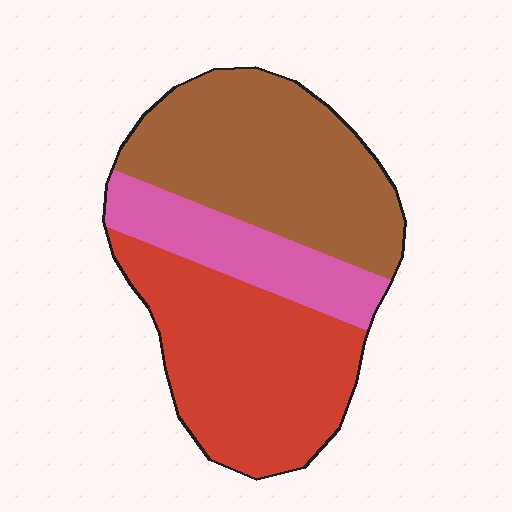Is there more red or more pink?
Red.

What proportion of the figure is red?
Red covers around 40% of the figure.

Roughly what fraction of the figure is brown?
Brown takes up between a third and a half of the figure.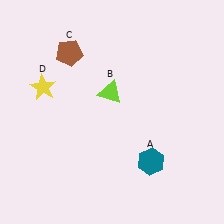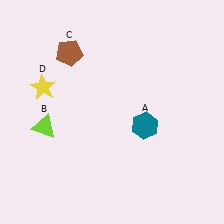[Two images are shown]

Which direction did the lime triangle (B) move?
The lime triangle (B) moved left.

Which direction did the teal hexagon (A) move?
The teal hexagon (A) moved up.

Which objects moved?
The objects that moved are: the teal hexagon (A), the lime triangle (B).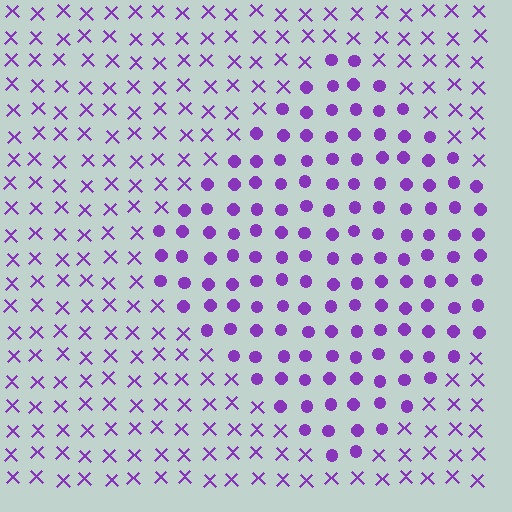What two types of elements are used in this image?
The image uses circles inside the diamond region and X marks outside it.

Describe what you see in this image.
The image is filled with small purple elements arranged in a uniform grid. A diamond-shaped region contains circles, while the surrounding area contains X marks. The boundary is defined purely by the change in element shape.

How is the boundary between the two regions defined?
The boundary is defined by a change in element shape: circles inside vs. X marks outside. All elements share the same color and spacing.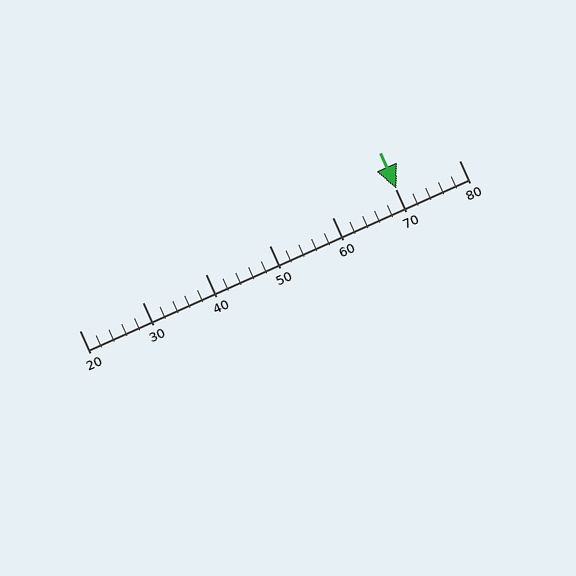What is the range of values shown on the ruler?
The ruler shows values from 20 to 80.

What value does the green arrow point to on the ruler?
The green arrow points to approximately 70.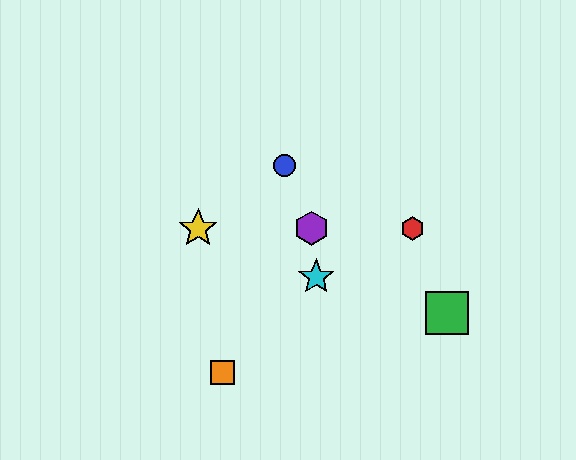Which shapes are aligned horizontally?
The red hexagon, the yellow star, the purple hexagon are aligned horizontally.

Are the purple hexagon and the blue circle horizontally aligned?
No, the purple hexagon is at y≈228 and the blue circle is at y≈165.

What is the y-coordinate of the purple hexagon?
The purple hexagon is at y≈228.